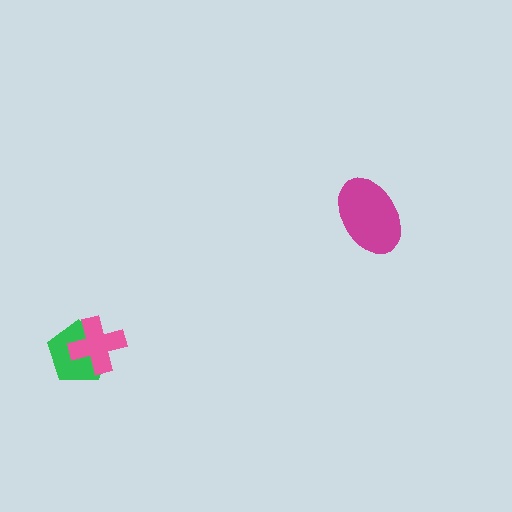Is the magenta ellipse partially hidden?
No, no other shape covers it.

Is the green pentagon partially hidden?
Yes, it is partially covered by another shape.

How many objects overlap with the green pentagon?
1 object overlaps with the green pentagon.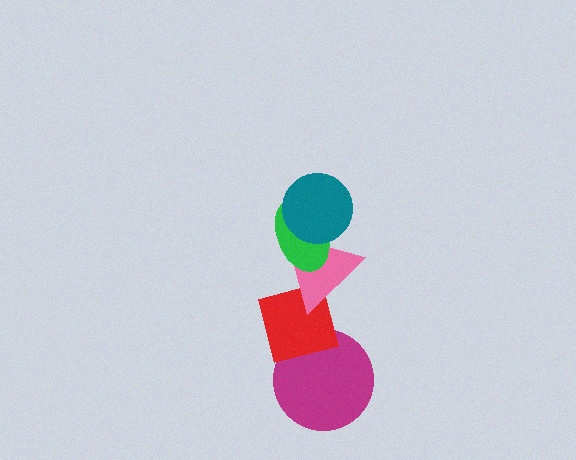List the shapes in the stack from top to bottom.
From top to bottom: the teal circle, the green ellipse, the pink triangle, the red square, the magenta circle.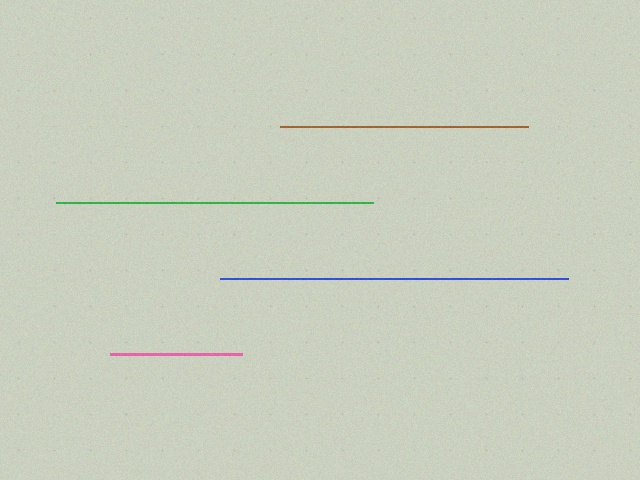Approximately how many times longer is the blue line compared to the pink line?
The blue line is approximately 2.6 times the length of the pink line.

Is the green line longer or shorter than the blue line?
The blue line is longer than the green line.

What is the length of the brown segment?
The brown segment is approximately 248 pixels long.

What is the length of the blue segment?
The blue segment is approximately 348 pixels long.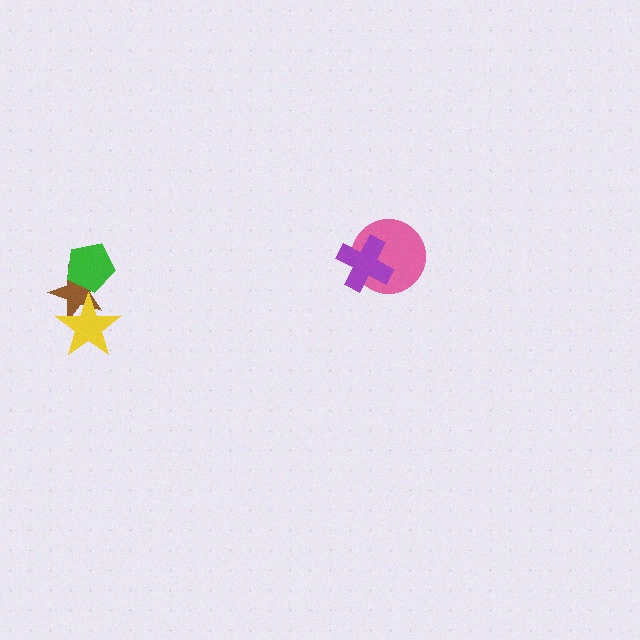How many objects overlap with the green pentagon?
1 object overlaps with the green pentagon.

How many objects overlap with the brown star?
2 objects overlap with the brown star.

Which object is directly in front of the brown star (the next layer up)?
The green pentagon is directly in front of the brown star.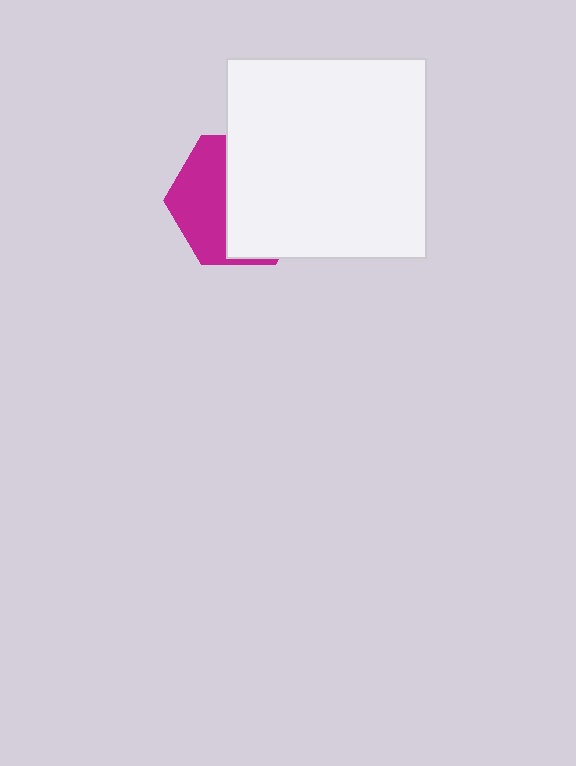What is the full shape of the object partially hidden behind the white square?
The partially hidden object is a magenta hexagon.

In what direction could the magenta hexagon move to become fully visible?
The magenta hexagon could move left. That would shift it out from behind the white square entirely.